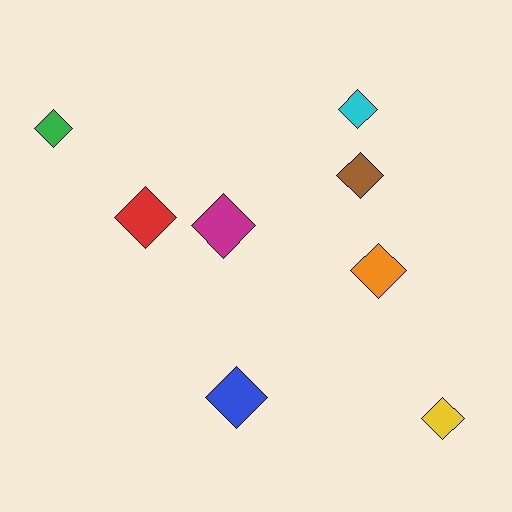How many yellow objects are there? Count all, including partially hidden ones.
There is 1 yellow object.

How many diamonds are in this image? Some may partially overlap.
There are 8 diamonds.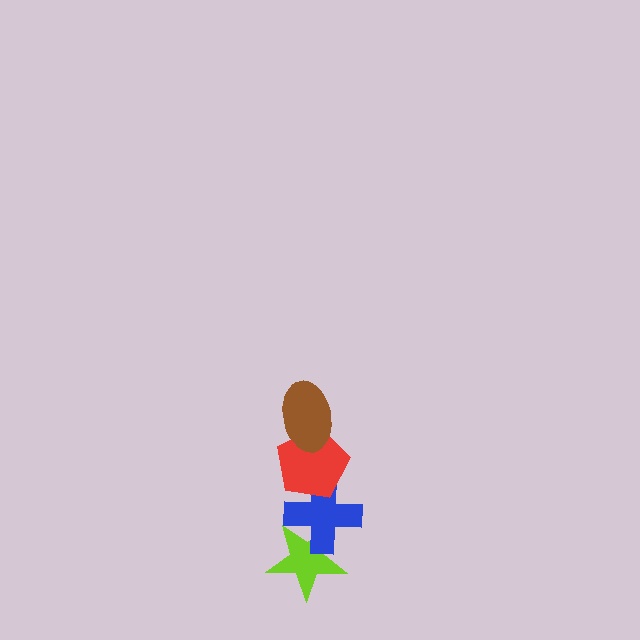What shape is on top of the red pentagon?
The brown ellipse is on top of the red pentagon.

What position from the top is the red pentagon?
The red pentagon is 2nd from the top.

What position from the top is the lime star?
The lime star is 4th from the top.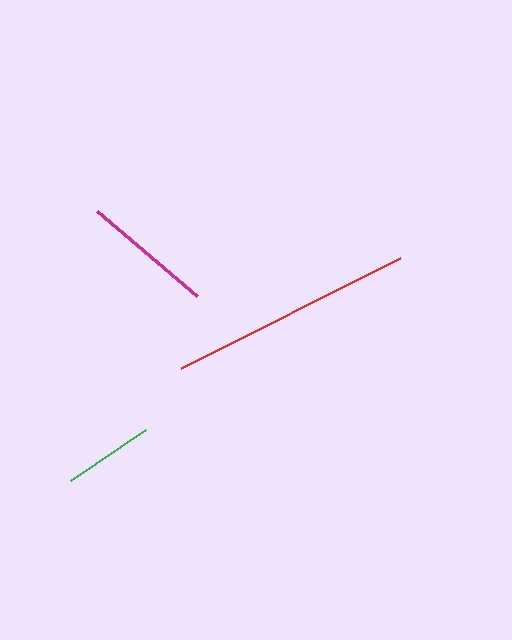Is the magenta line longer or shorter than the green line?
The magenta line is longer than the green line.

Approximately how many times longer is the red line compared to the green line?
The red line is approximately 2.7 times the length of the green line.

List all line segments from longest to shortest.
From longest to shortest: red, magenta, green.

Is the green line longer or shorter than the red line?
The red line is longer than the green line.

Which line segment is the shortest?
The green line is the shortest at approximately 90 pixels.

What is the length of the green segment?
The green segment is approximately 90 pixels long.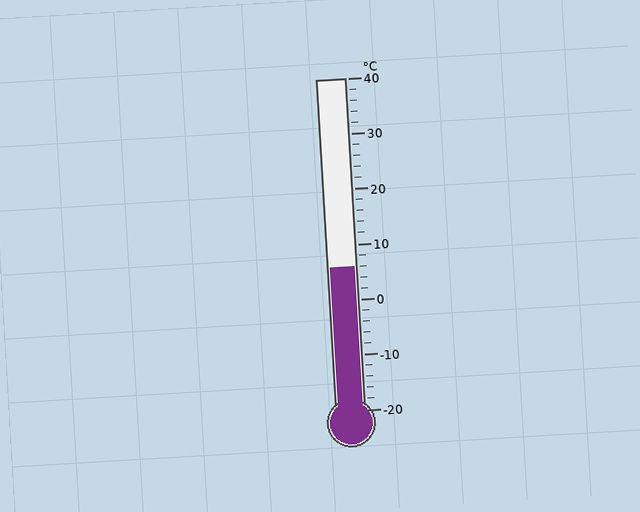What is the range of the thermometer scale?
The thermometer scale ranges from -20°C to 40°C.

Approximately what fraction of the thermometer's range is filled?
The thermometer is filled to approximately 45% of its range.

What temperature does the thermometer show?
The thermometer shows approximately 6°C.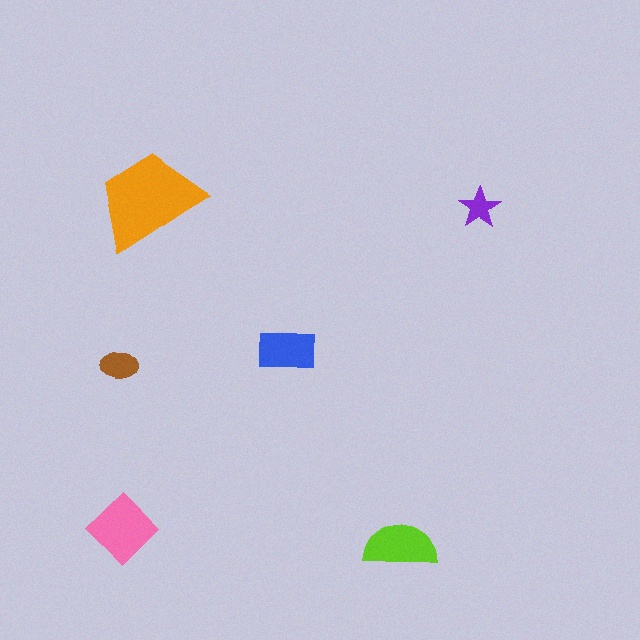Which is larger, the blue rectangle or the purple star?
The blue rectangle.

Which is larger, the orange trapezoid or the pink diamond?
The orange trapezoid.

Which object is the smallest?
The purple star.